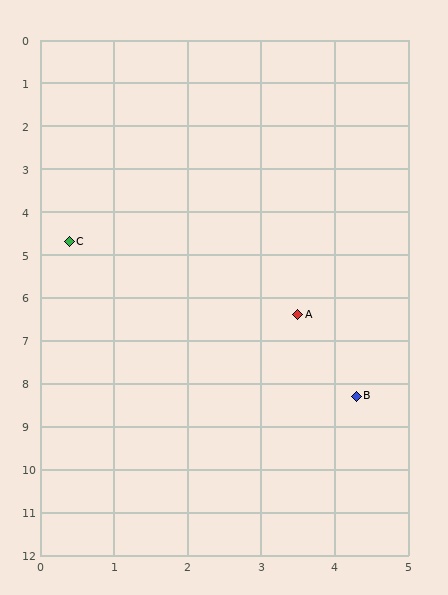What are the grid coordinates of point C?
Point C is at approximately (0.4, 4.7).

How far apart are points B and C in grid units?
Points B and C are about 5.3 grid units apart.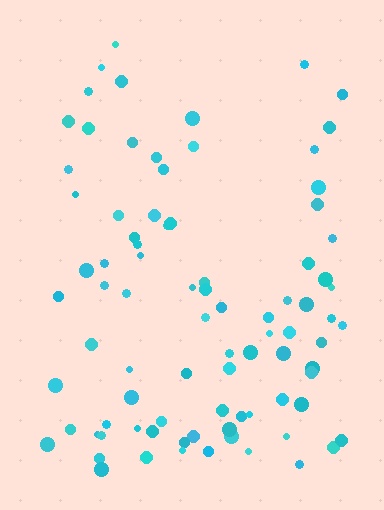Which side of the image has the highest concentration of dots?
The bottom.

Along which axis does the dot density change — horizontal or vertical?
Vertical.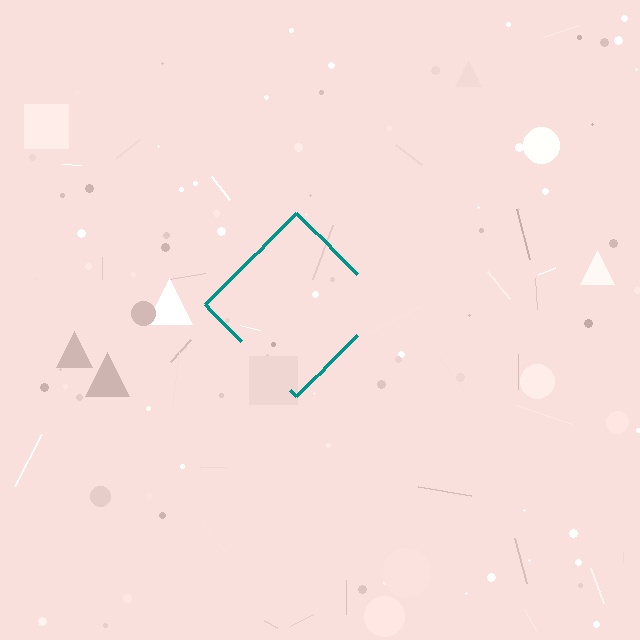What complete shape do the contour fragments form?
The contour fragments form a diamond.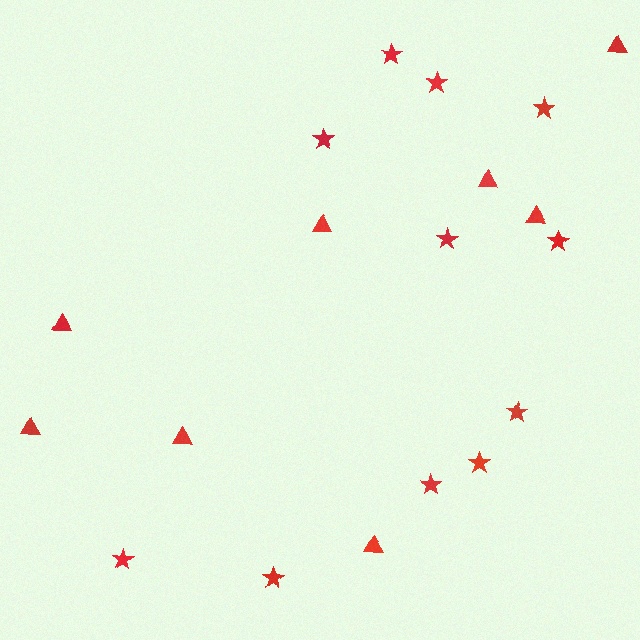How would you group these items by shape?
There are 2 groups: one group of stars (11) and one group of triangles (8).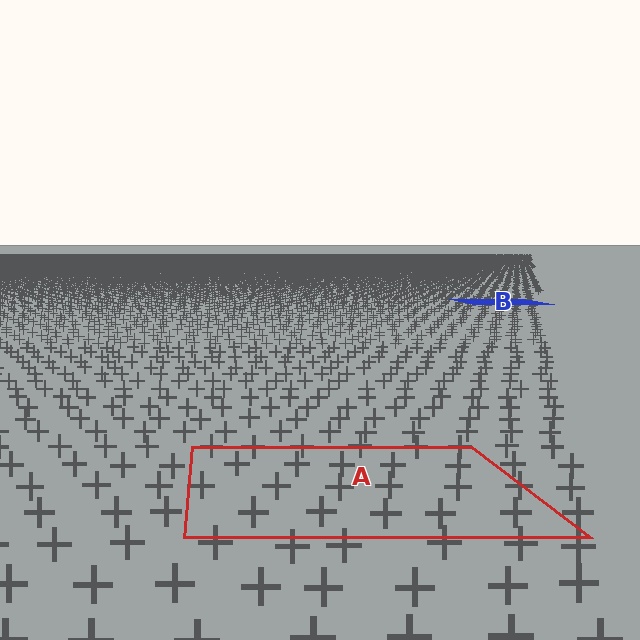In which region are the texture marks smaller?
The texture marks are smaller in region B, because it is farther away.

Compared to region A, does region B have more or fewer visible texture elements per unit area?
Region B has more texture elements per unit area — they are packed more densely because it is farther away.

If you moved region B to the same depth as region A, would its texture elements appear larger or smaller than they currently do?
They would appear larger. At a closer depth, the same texture elements are projected at a bigger on-screen size.